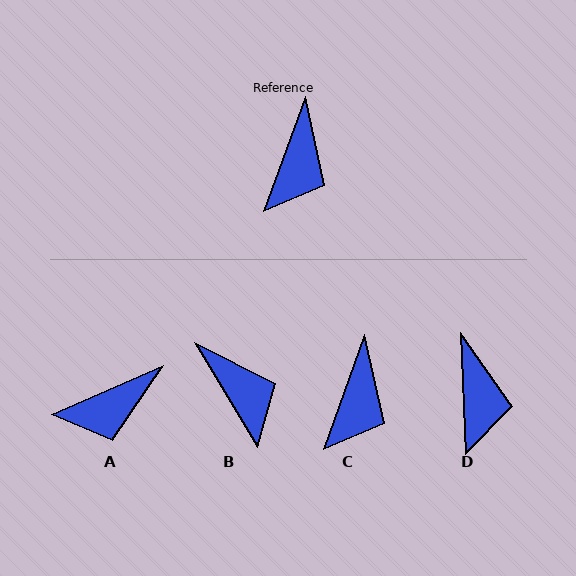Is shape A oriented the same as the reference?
No, it is off by about 47 degrees.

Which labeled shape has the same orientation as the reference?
C.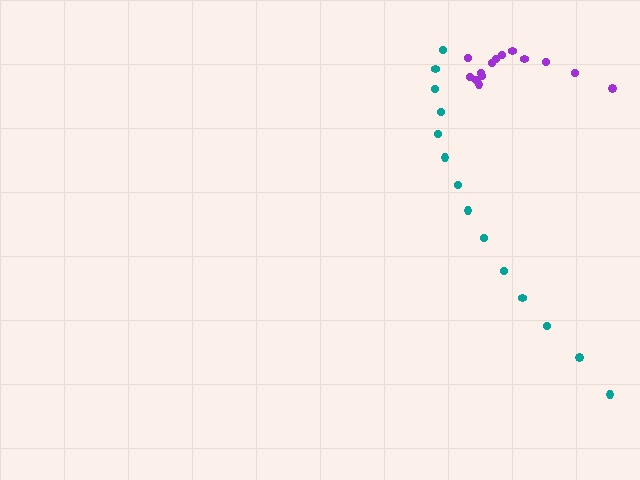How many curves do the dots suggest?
There are 2 distinct paths.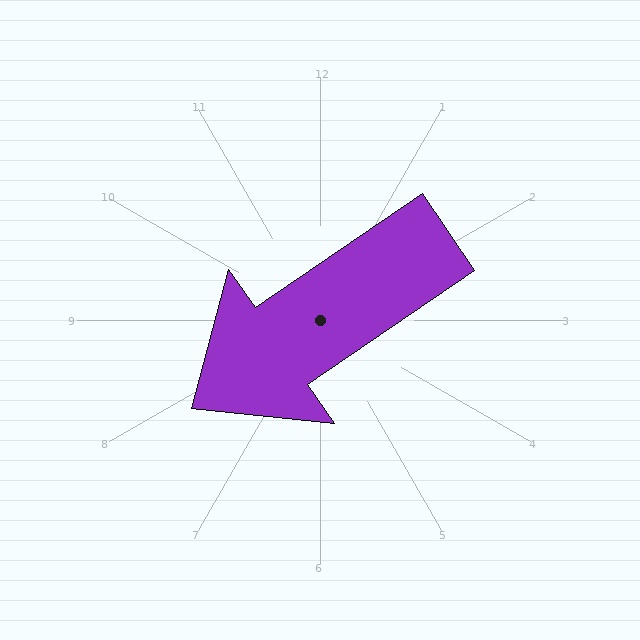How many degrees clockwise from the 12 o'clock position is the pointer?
Approximately 236 degrees.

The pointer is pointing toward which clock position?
Roughly 8 o'clock.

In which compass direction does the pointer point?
Southwest.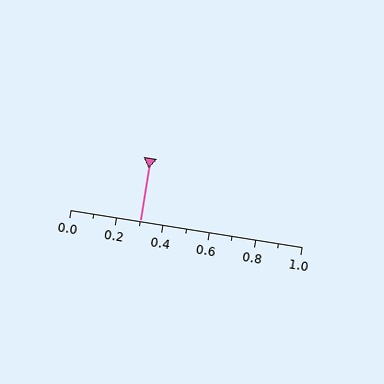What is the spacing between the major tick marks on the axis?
The major ticks are spaced 0.2 apart.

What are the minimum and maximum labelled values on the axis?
The axis runs from 0.0 to 1.0.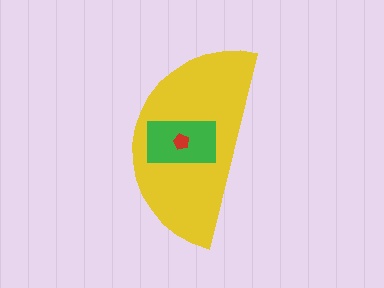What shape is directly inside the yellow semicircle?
The green rectangle.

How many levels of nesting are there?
3.